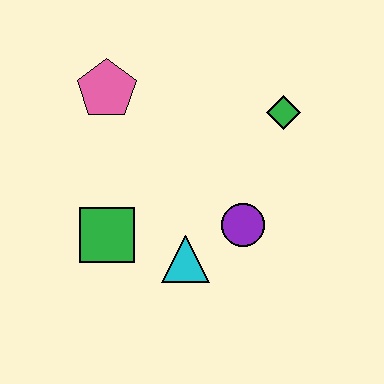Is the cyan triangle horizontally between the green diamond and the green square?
Yes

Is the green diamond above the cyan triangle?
Yes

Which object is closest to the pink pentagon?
The green square is closest to the pink pentagon.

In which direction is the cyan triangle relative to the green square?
The cyan triangle is to the right of the green square.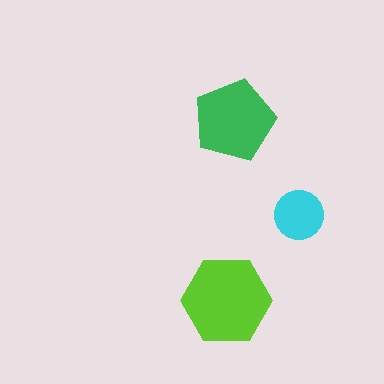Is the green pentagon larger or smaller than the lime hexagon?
Smaller.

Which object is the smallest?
The cyan circle.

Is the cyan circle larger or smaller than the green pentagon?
Smaller.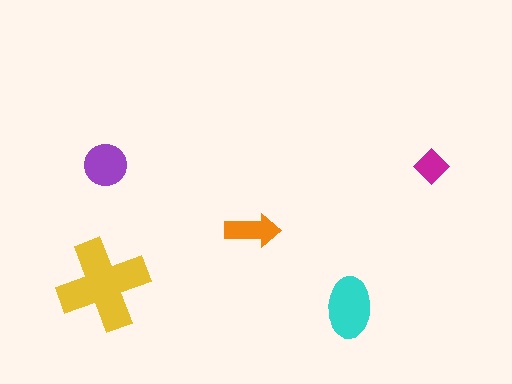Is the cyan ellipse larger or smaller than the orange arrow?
Larger.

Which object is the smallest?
The magenta diamond.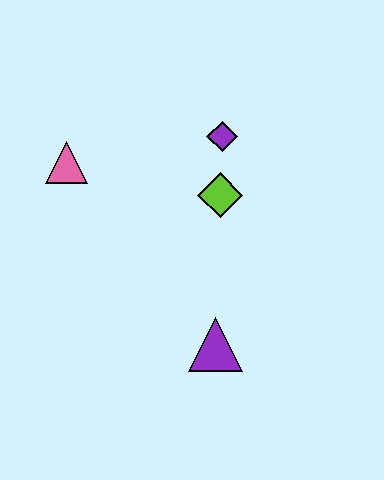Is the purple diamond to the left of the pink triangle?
No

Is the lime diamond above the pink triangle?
No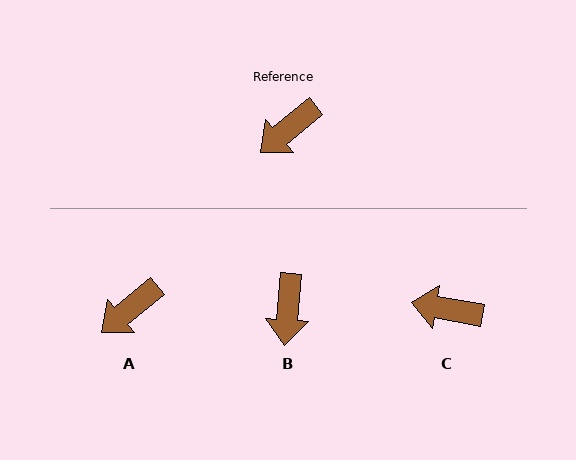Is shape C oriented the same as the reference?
No, it is off by about 50 degrees.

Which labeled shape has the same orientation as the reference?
A.